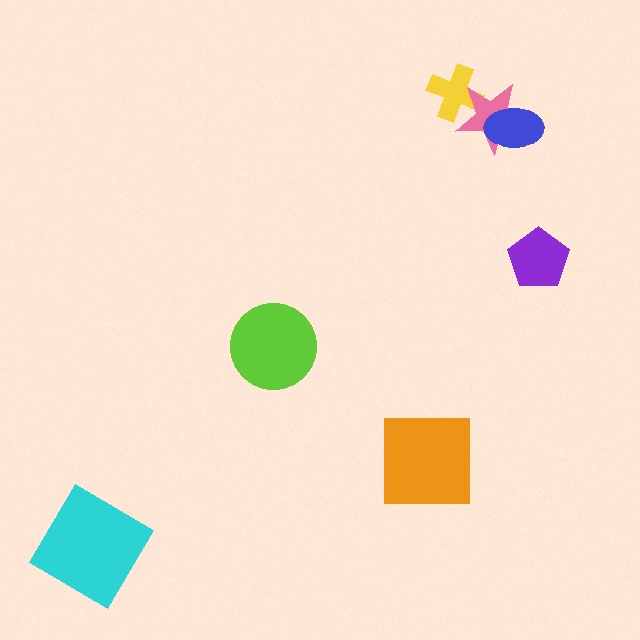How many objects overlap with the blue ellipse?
1 object overlaps with the blue ellipse.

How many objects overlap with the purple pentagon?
0 objects overlap with the purple pentagon.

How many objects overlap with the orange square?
0 objects overlap with the orange square.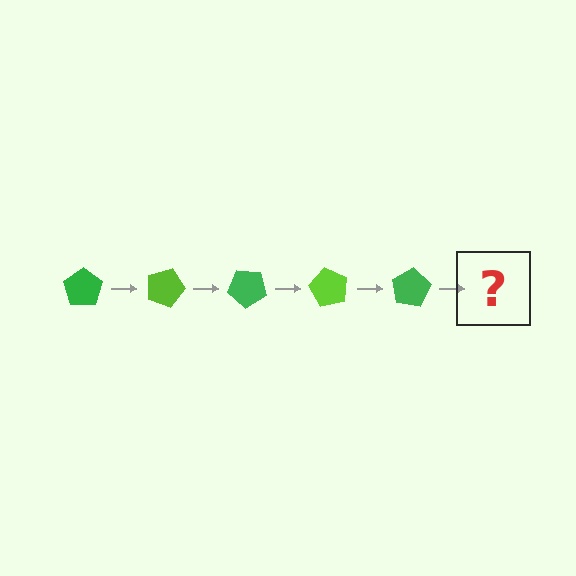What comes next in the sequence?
The next element should be a lime pentagon, rotated 100 degrees from the start.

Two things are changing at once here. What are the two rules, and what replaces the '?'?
The two rules are that it rotates 20 degrees each step and the color cycles through green and lime. The '?' should be a lime pentagon, rotated 100 degrees from the start.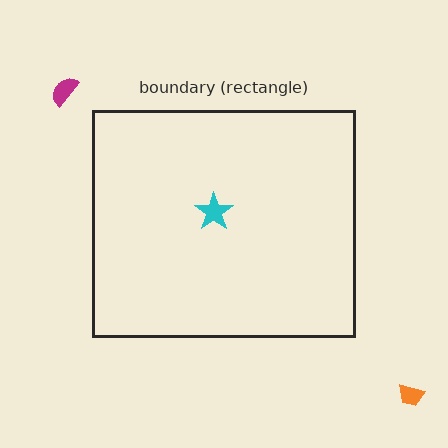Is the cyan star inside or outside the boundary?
Inside.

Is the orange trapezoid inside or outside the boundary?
Outside.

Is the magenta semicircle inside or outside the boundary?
Outside.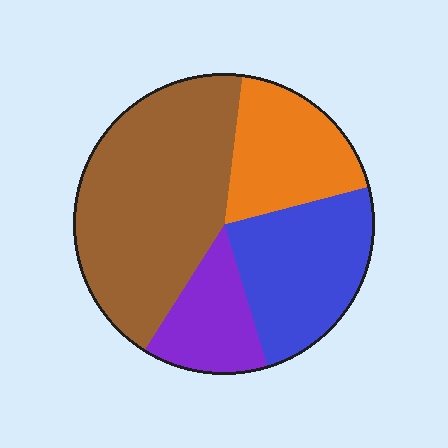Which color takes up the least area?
Purple, at roughly 15%.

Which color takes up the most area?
Brown, at roughly 45%.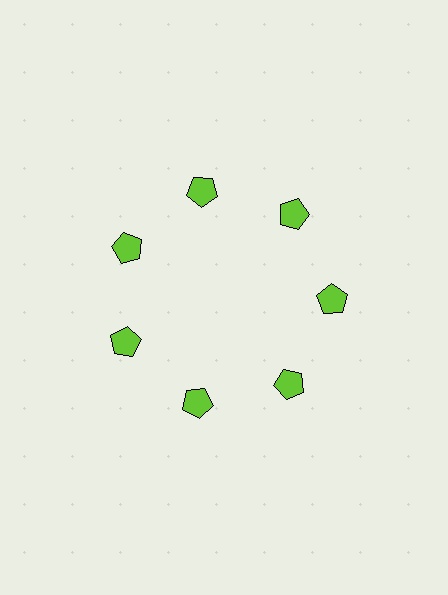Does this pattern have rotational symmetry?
Yes, this pattern has 7-fold rotational symmetry. It looks the same after rotating 51 degrees around the center.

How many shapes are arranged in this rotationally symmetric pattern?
There are 7 shapes, arranged in 7 groups of 1.